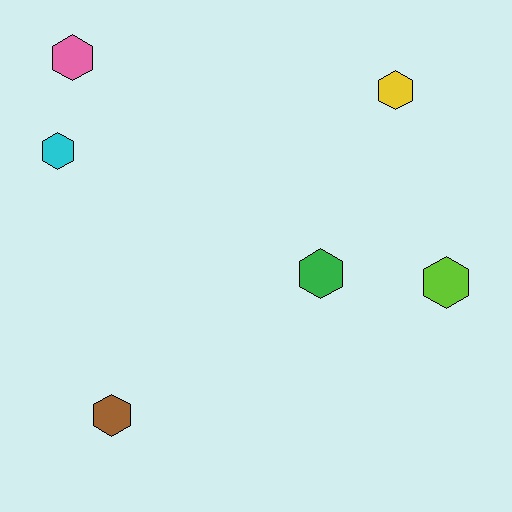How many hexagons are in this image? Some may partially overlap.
There are 6 hexagons.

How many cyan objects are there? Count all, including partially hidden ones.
There is 1 cyan object.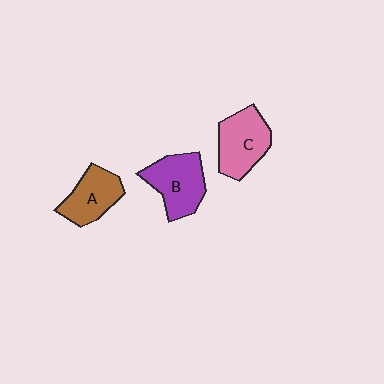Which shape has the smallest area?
Shape A (brown).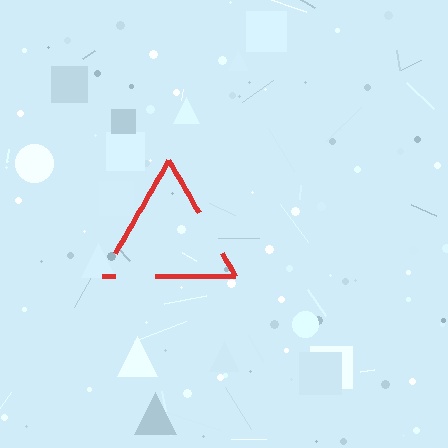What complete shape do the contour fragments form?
The contour fragments form a triangle.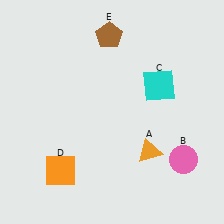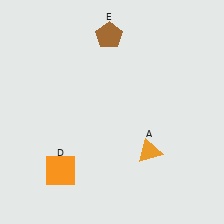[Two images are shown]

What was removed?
The cyan square (C), the pink circle (B) were removed in Image 2.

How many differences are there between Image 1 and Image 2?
There are 2 differences between the two images.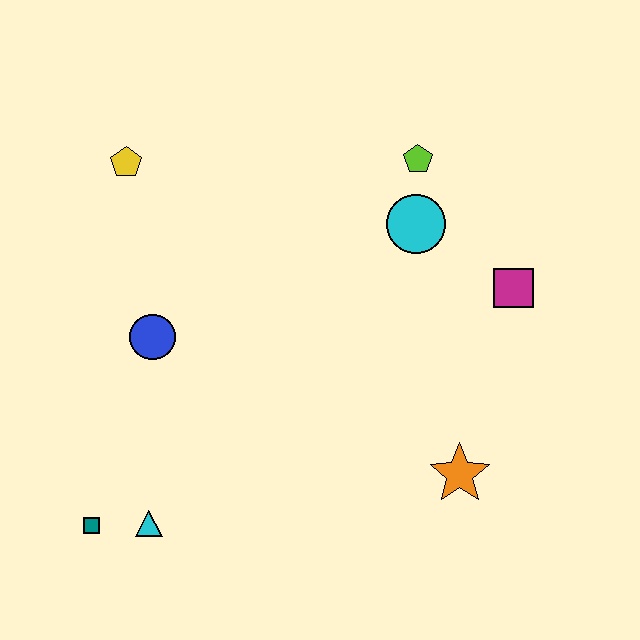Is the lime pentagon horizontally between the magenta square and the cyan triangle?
Yes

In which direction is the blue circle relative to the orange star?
The blue circle is to the left of the orange star.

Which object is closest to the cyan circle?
The lime pentagon is closest to the cyan circle.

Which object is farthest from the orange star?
The yellow pentagon is farthest from the orange star.